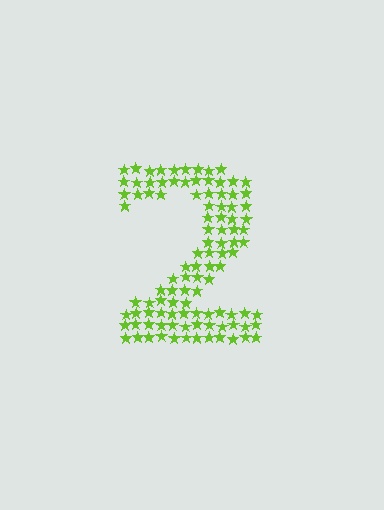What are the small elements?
The small elements are stars.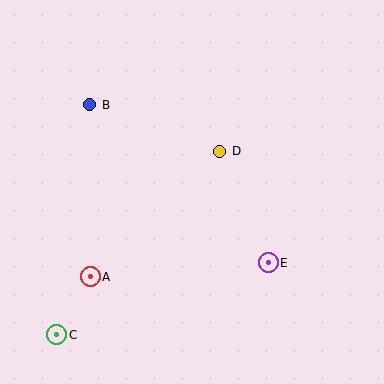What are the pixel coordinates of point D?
Point D is at (220, 151).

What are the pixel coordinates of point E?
Point E is at (268, 263).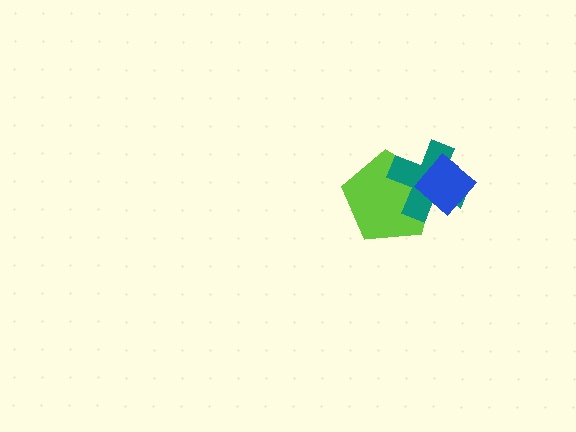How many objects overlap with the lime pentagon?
2 objects overlap with the lime pentagon.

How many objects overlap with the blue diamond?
2 objects overlap with the blue diamond.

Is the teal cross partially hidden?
Yes, it is partially covered by another shape.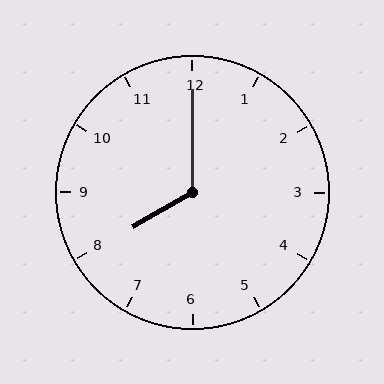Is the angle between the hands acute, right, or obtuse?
It is obtuse.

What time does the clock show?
8:00.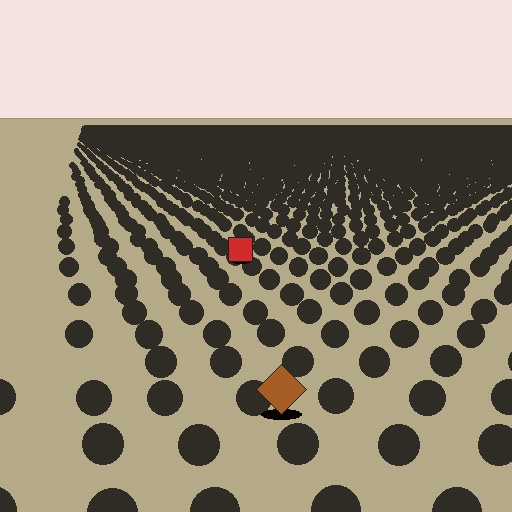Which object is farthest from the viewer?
The red square is farthest from the viewer. It appears smaller and the ground texture around it is denser.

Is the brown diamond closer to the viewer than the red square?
Yes. The brown diamond is closer — you can tell from the texture gradient: the ground texture is coarser near it.